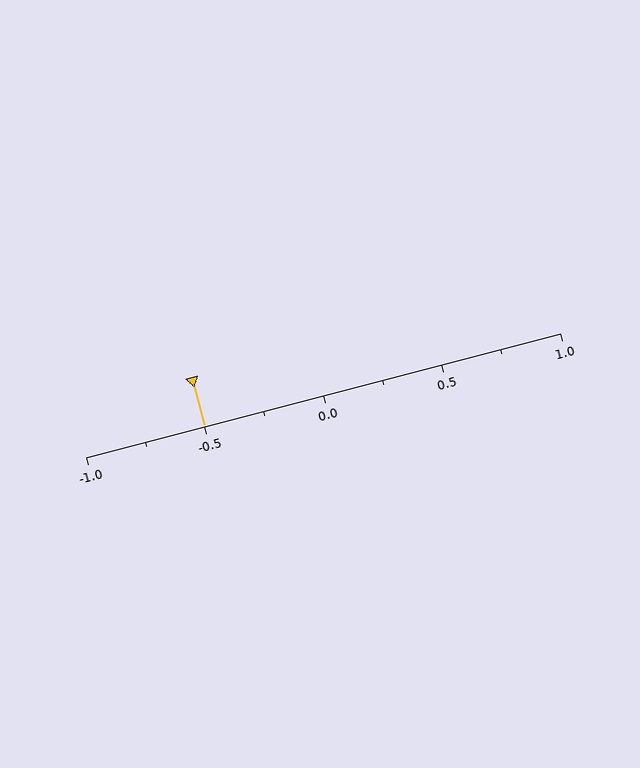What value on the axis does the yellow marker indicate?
The marker indicates approximately -0.5.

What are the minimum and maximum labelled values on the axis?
The axis runs from -1.0 to 1.0.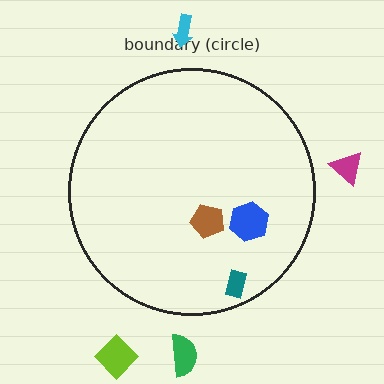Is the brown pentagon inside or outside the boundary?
Inside.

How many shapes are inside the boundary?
3 inside, 4 outside.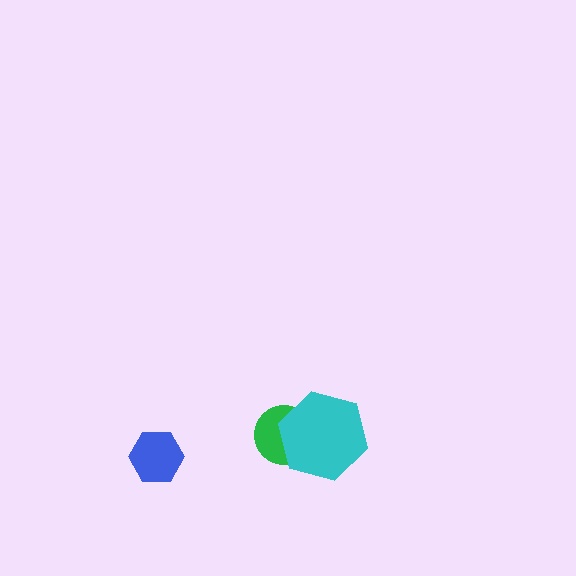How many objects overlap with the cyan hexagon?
1 object overlaps with the cyan hexagon.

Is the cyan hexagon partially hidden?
No, no other shape covers it.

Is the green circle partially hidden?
Yes, it is partially covered by another shape.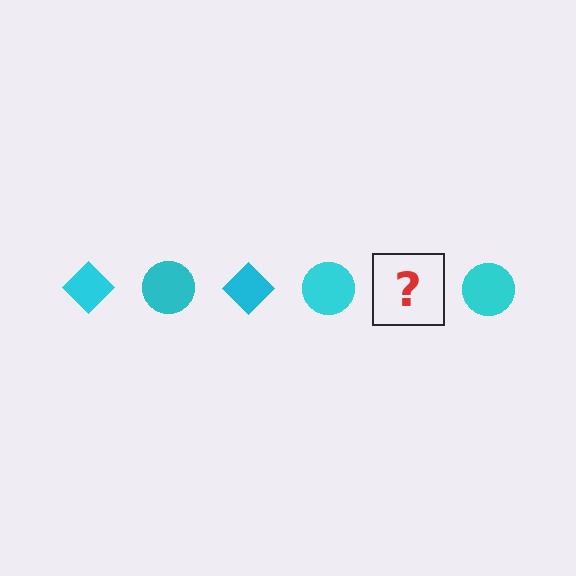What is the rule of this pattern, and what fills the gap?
The rule is that the pattern cycles through diamond, circle shapes in cyan. The gap should be filled with a cyan diamond.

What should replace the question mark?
The question mark should be replaced with a cyan diamond.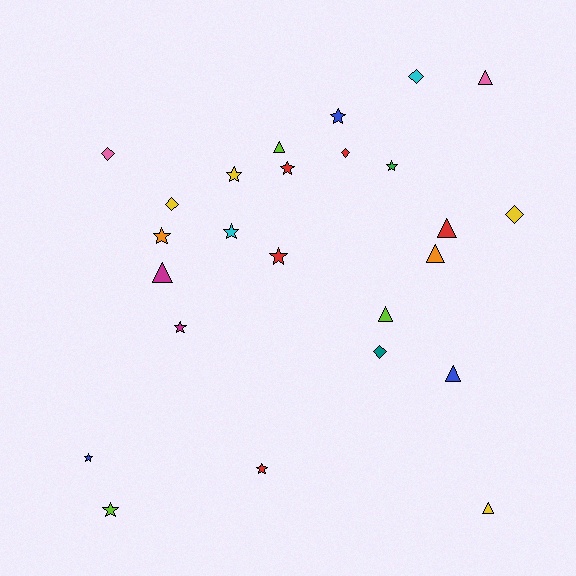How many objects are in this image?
There are 25 objects.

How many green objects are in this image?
There is 1 green object.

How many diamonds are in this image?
There are 6 diamonds.